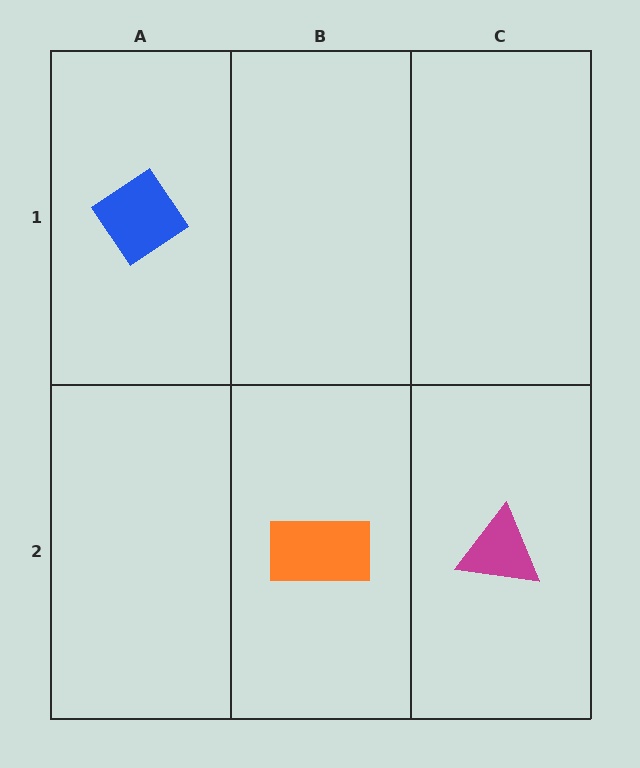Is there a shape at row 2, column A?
No, that cell is empty.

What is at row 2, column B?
An orange rectangle.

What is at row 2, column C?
A magenta triangle.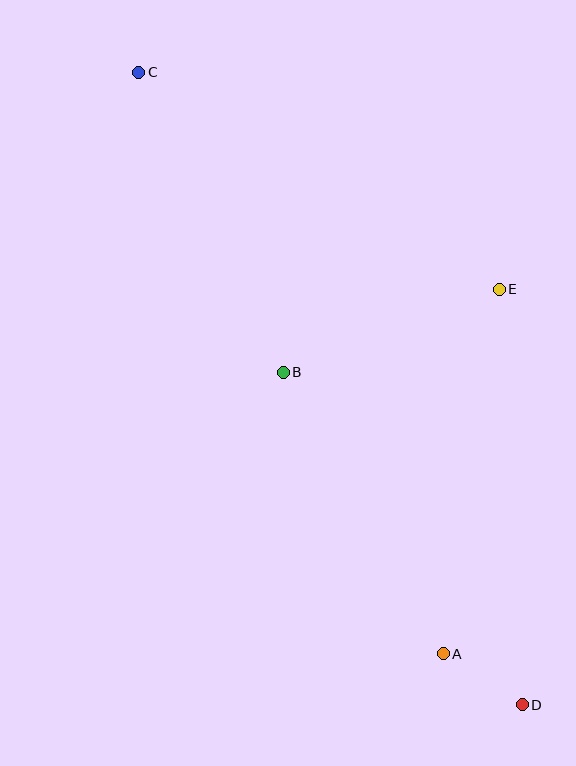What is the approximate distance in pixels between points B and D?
The distance between B and D is approximately 409 pixels.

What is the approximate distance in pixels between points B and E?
The distance between B and E is approximately 231 pixels.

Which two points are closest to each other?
Points A and D are closest to each other.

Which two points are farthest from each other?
Points C and D are farthest from each other.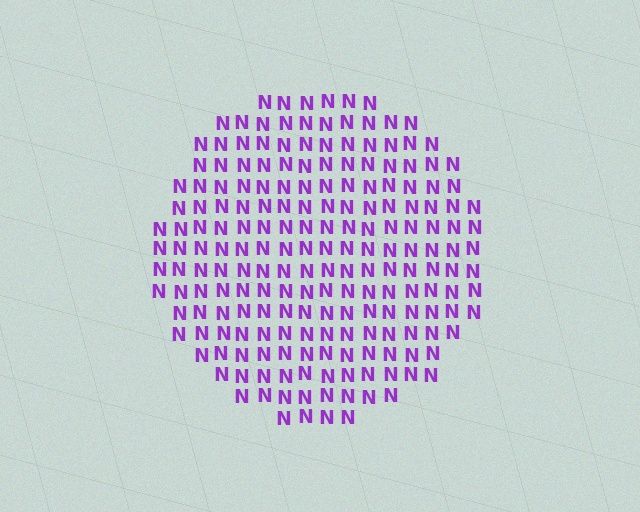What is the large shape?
The large shape is a circle.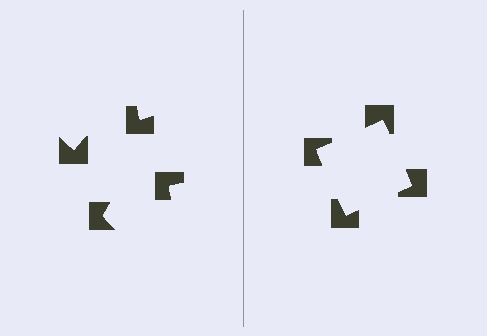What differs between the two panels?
The notched squares are positioned identically on both sides; only the wedge orientations differ. On the right they align to a square; on the left they are misaligned.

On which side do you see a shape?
An illusory square appears on the right side. On the left side the wedge cuts are rotated, so no coherent shape forms.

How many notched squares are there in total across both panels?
8 — 4 on each side.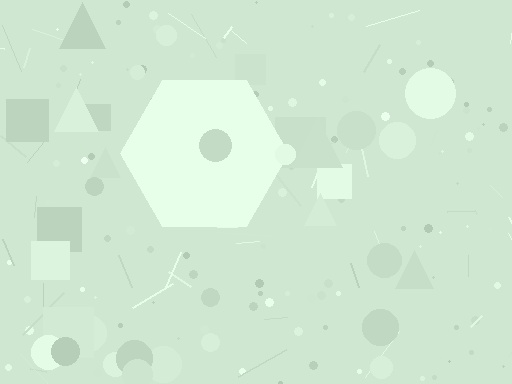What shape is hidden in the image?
A hexagon is hidden in the image.